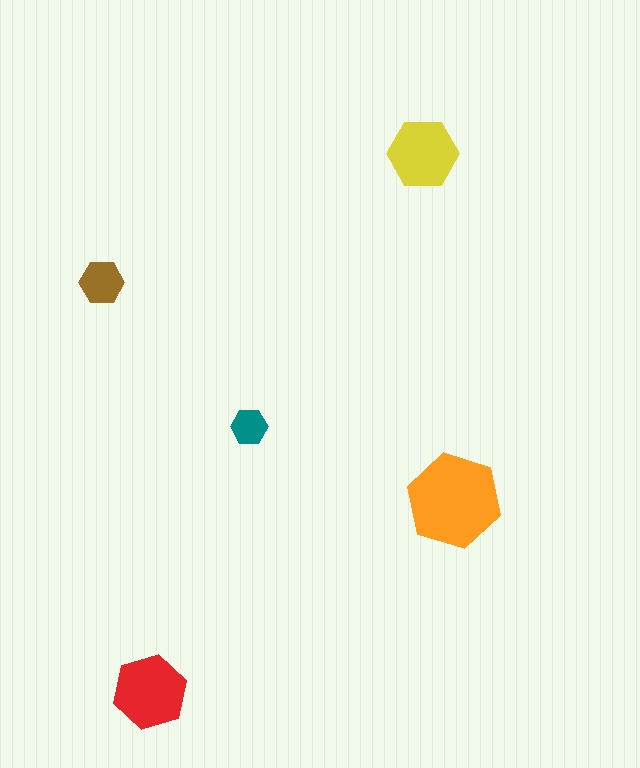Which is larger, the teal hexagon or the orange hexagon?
The orange one.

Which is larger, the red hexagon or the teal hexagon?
The red one.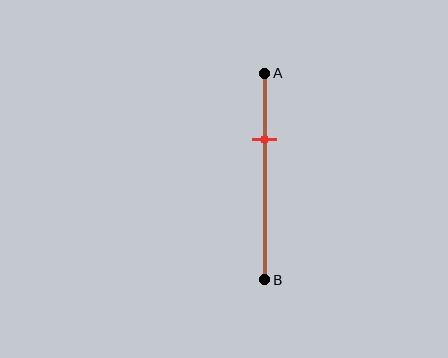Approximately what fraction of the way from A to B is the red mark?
The red mark is approximately 30% of the way from A to B.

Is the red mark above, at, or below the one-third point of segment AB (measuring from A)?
The red mark is approximately at the one-third point of segment AB.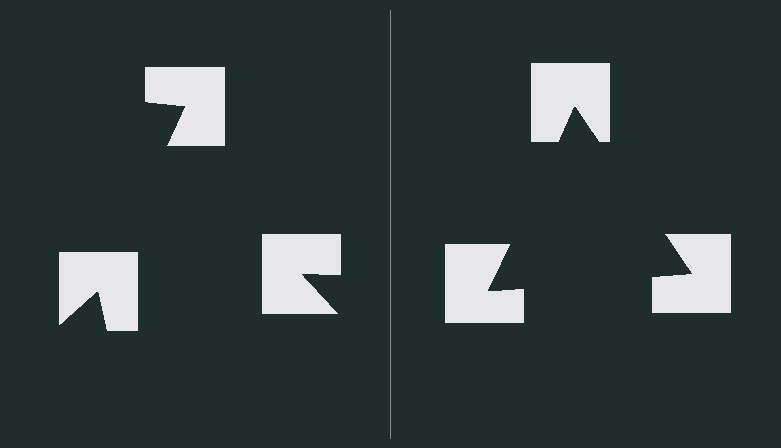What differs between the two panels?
The notched squares are positioned identically on both sides; only the wedge orientations differ. On the right they align to a triangle; on the left they are misaligned.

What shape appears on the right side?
An illusory triangle.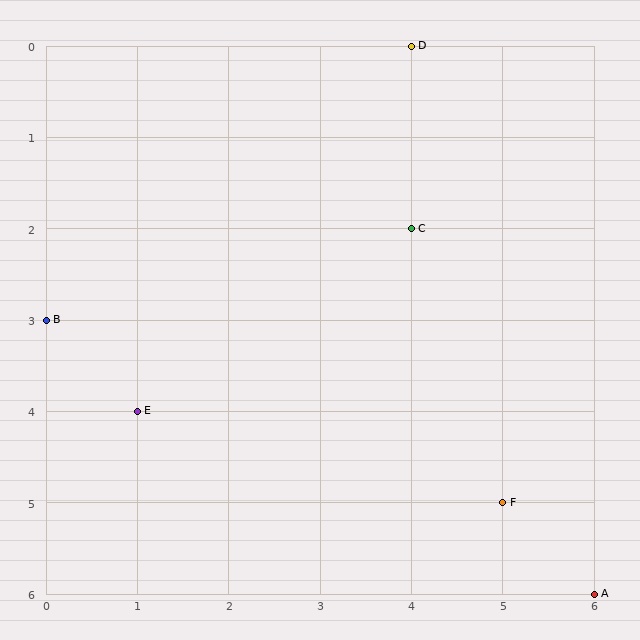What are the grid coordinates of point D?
Point D is at grid coordinates (4, 0).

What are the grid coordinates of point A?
Point A is at grid coordinates (6, 6).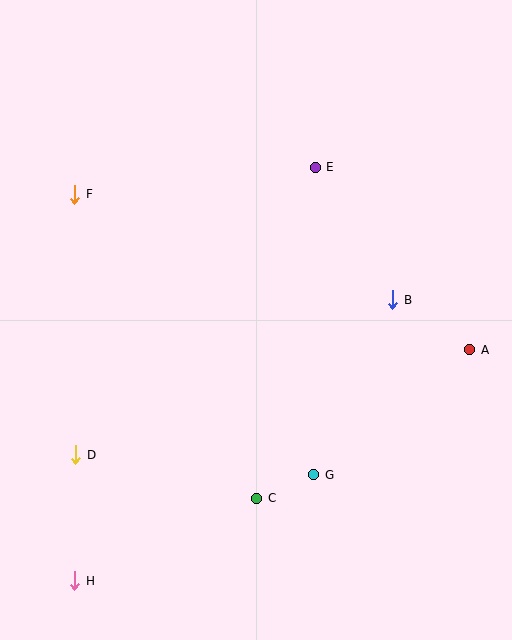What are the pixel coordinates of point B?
Point B is at (393, 300).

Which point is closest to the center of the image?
Point B at (393, 300) is closest to the center.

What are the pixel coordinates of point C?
Point C is at (257, 498).